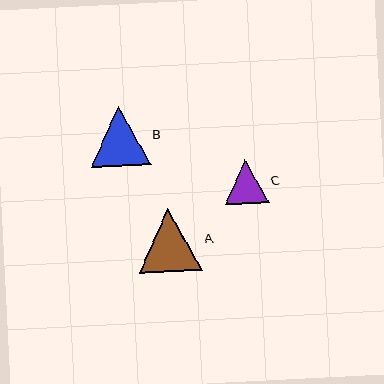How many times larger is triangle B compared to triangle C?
Triangle B is approximately 1.4 times the size of triangle C.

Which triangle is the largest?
Triangle A is the largest with a size of approximately 63 pixels.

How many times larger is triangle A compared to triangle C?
Triangle A is approximately 1.4 times the size of triangle C.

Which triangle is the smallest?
Triangle C is the smallest with a size of approximately 44 pixels.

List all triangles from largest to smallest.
From largest to smallest: A, B, C.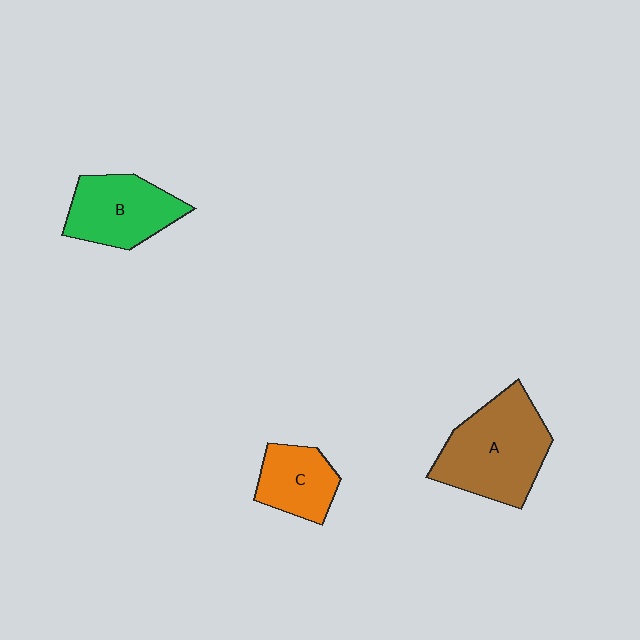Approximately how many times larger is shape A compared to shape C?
Approximately 1.9 times.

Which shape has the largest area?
Shape A (brown).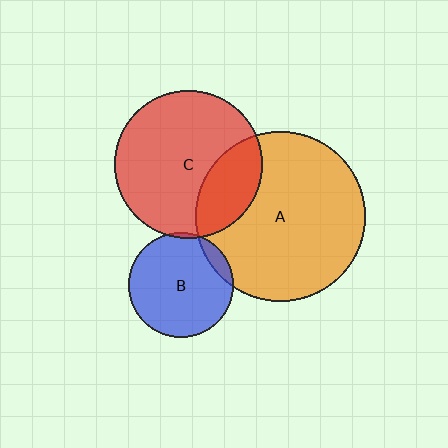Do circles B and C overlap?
Yes.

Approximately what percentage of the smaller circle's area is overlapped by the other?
Approximately 5%.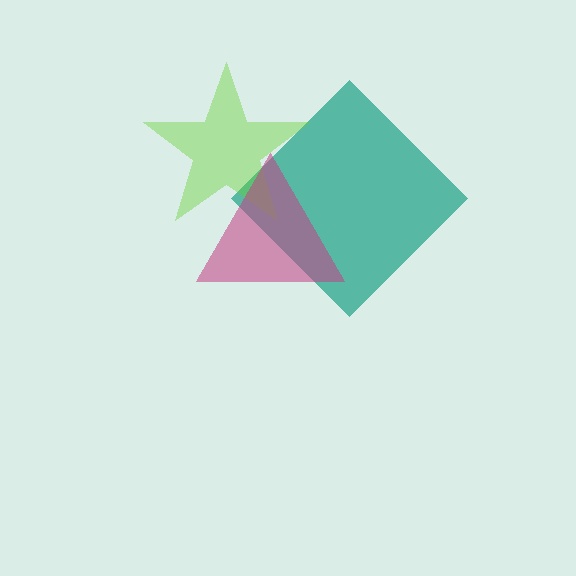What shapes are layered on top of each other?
The layered shapes are: a teal diamond, a lime star, a magenta triangle.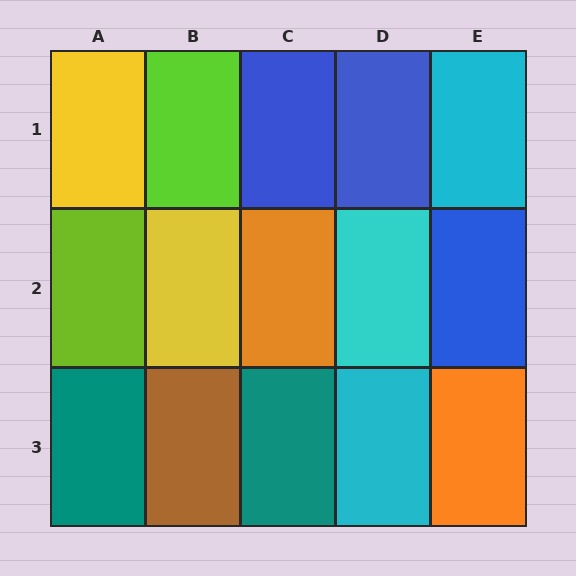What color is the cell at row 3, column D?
Cyan.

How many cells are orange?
2 cells are orange.